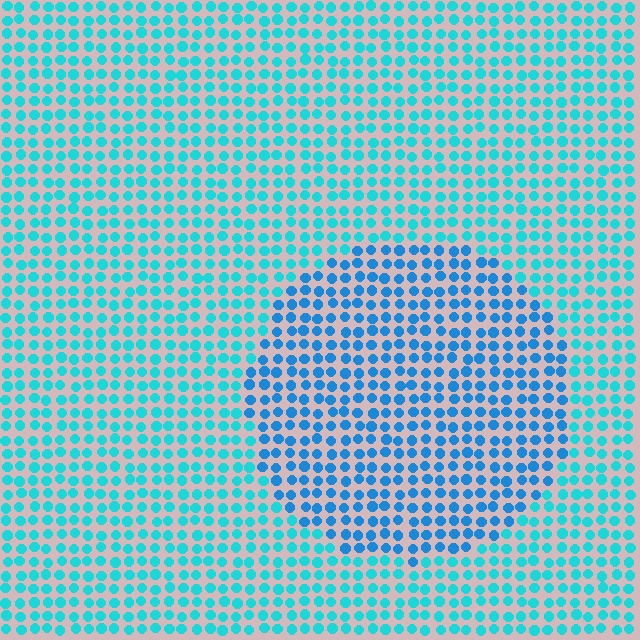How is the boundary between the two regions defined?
The boundary is defined purely by a slight shift in hue (about 25 degrees). Spacing, size, and orientation are identical on both sides.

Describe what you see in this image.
The image is filled with small cyan elements in a uniform arrangement. A circle-shaped region is visible where the elements are tinted to a slightly different hue, forming a subtle color boundary.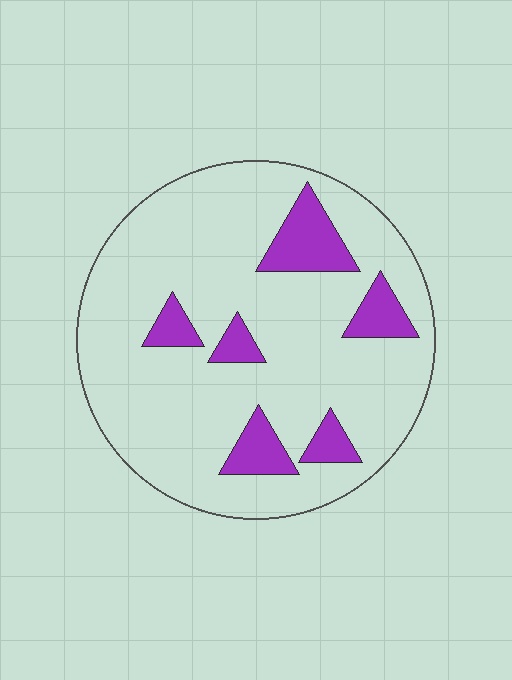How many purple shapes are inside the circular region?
6.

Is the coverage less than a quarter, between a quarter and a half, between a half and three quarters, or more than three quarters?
Less than a quarter.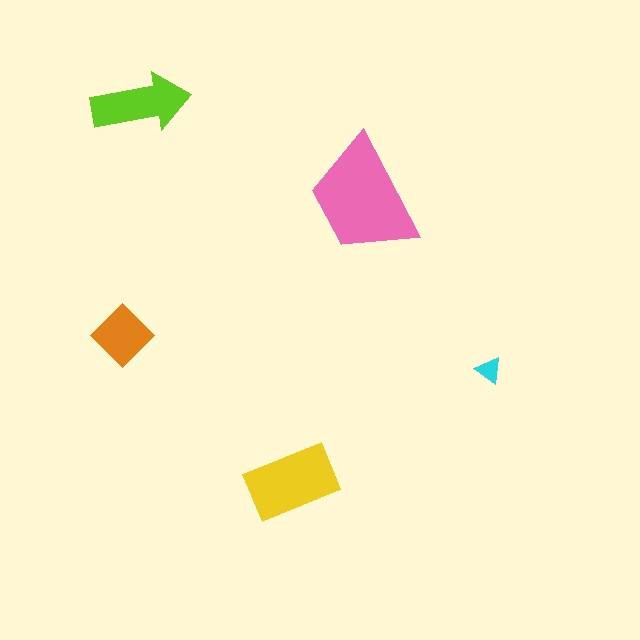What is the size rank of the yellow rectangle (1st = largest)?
2nd.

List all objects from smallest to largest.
The cyan triangle, the orange diamond, the lime arrow, the yellow rectangle, the pink trapezoid.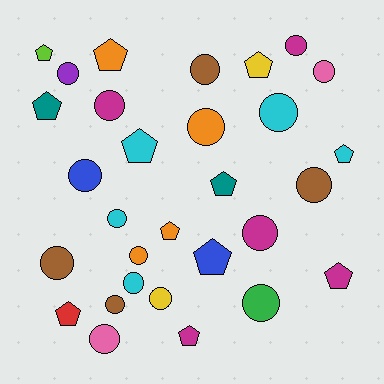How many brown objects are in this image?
There are 4 brown objects.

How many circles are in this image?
There are 18 circles.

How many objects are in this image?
There are 30 objects.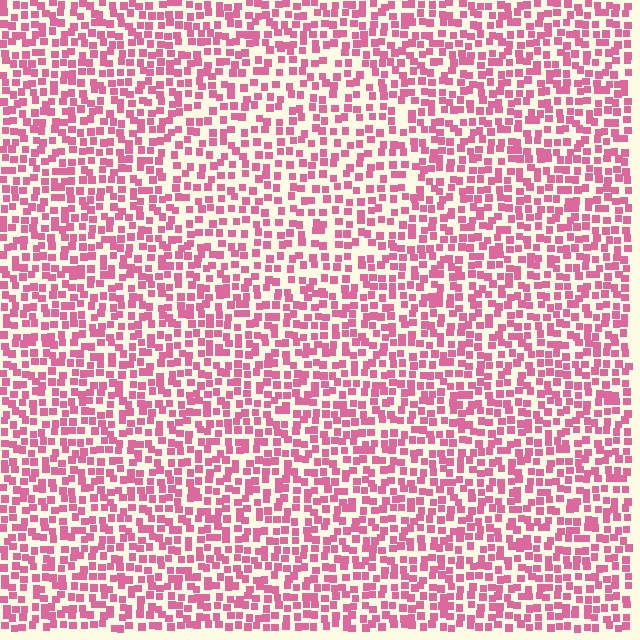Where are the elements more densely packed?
The elements are more densely packed outside the circle boundary.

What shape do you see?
I see a circle.